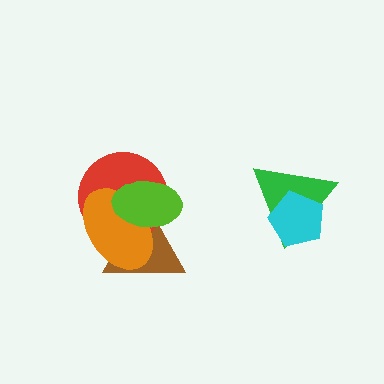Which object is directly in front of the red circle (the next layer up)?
The orange ellipse is directly in front of the red circle.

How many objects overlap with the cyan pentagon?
1 object overlaps with the cyan pentagon.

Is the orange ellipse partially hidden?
Yes, it is partially covered by another shape.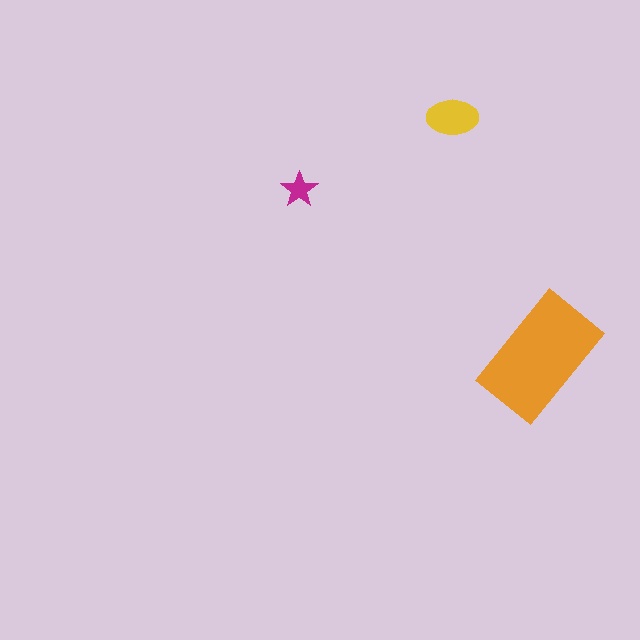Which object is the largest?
The orange rectangle.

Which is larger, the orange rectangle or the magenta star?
The orange rectangle.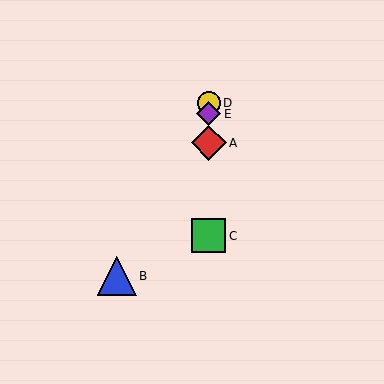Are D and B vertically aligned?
No, D is at x≈209 and B is at x≈117.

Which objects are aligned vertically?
Objects A, C, D, E are aligned vertically.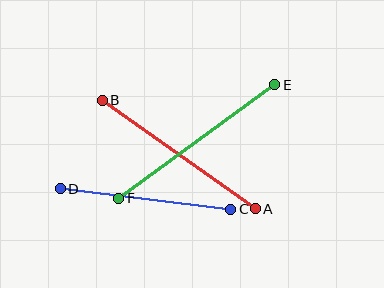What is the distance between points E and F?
The distance is approximately 193 pixels.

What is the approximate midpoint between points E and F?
The midpoint is at approximately (197, 141) pixels.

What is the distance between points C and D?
The distance is approximately 172 pixels.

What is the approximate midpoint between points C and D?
The midpoint is at approximately (145, 199) pixels.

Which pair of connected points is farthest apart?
Points E and F are farthest apart.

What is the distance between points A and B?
The distance is approximately 188 pixels.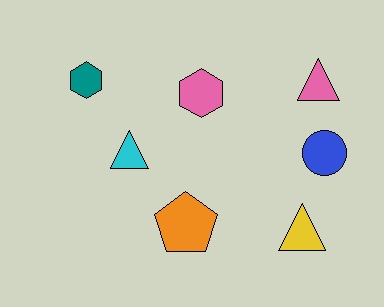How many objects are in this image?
There are 7 objects.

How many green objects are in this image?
There are no green objects.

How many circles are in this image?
There is 1 circle.